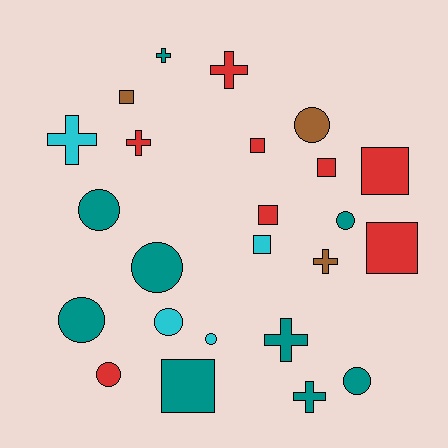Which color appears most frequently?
Teal, with 9 objects.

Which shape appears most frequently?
Circle, with 9 objects.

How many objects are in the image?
There are 24 objects.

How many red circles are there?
There is 1 red circle.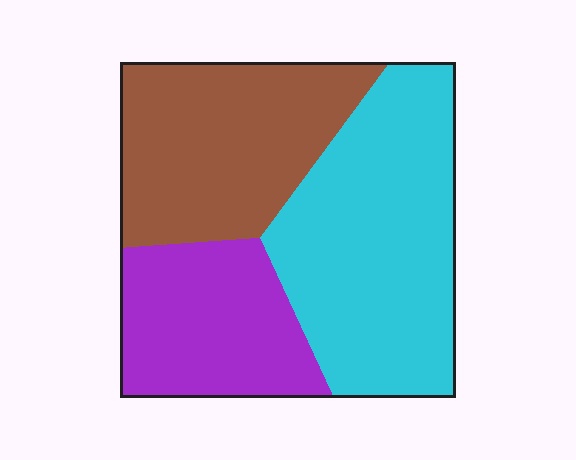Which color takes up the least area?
Purple, at roughly 25%.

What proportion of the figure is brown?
Brown takes up about one third (1/3) of the figure.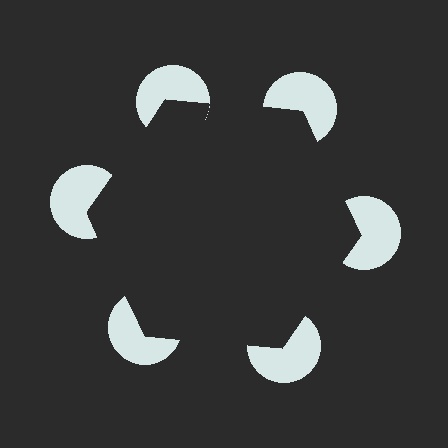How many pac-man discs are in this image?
There are 6 — one at each vertex of the illusory hexagon.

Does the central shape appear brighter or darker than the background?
It typically appears slightly darker than the background, even though no actual brightness change is drawn.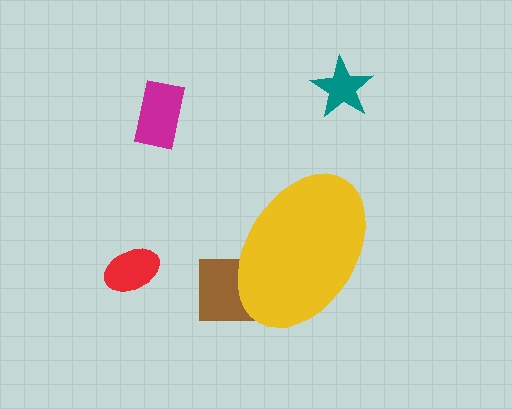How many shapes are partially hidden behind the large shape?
1 shape is partially hidden.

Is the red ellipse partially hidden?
No, the red ellipse is fully visible.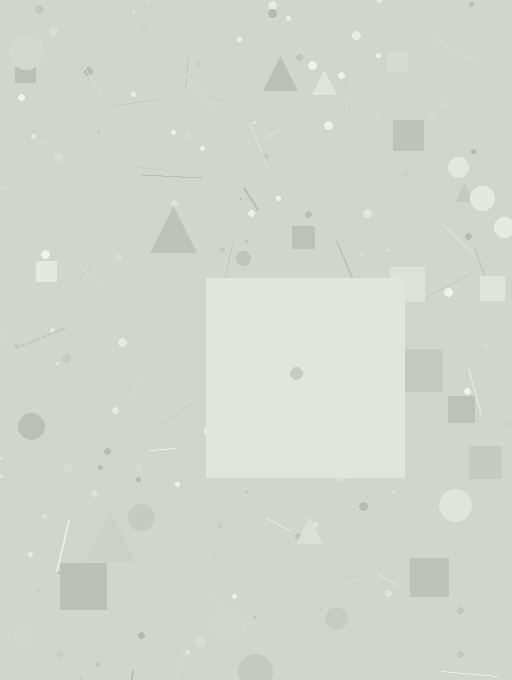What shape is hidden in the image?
A square is hidden in the image.